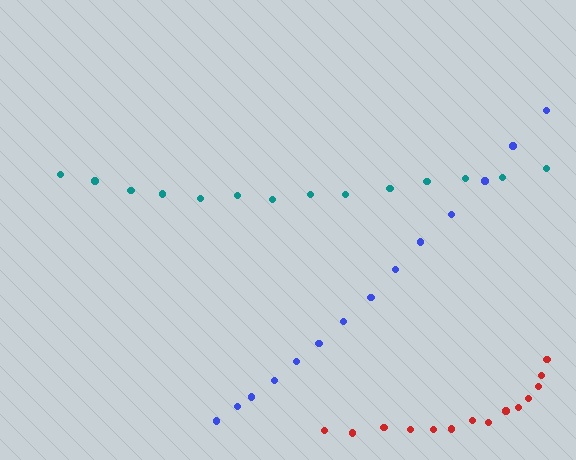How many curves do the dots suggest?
There are 3 distinct paths.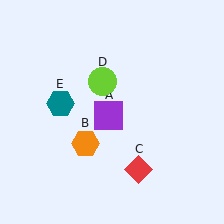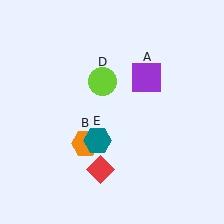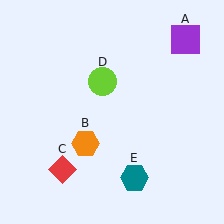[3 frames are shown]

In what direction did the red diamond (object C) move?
The red diamond (object C) moved left.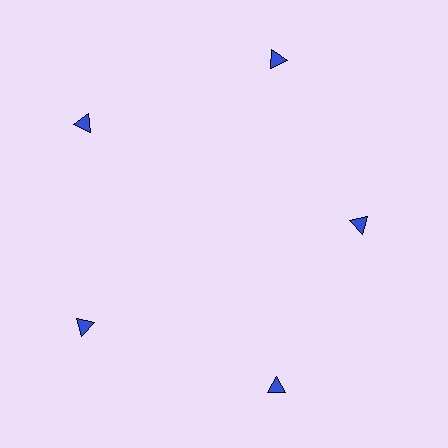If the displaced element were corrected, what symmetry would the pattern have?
It would have 5-fold rotational symmetry — the pattern would map onto itself every 72 degrees.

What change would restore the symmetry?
The symmetry would be restored by moving it outward, back onto the ring so that all 5 triangles sit at equal angles and equal distance from the center.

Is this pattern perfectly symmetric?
No. The 5 blue triangles are arranged in a ring, but one element near the 3 o'clock position is pulled inward toward the center, breaking the 5-fold rotational symmetry.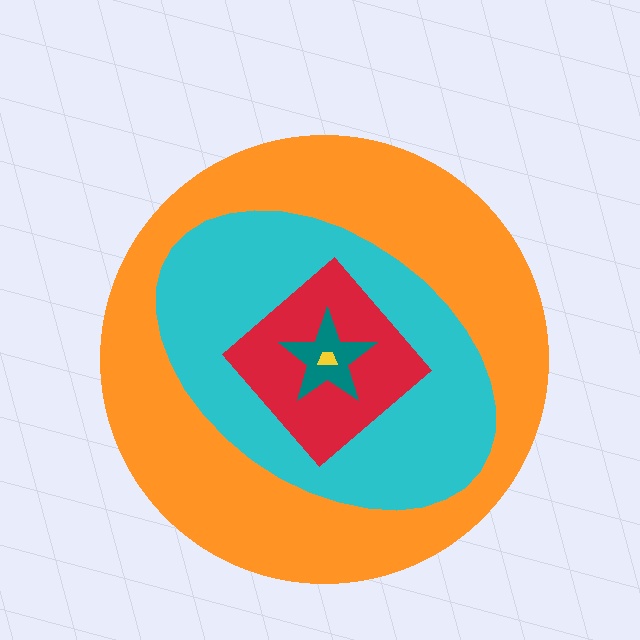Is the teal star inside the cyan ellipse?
Yes.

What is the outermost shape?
The orange circle.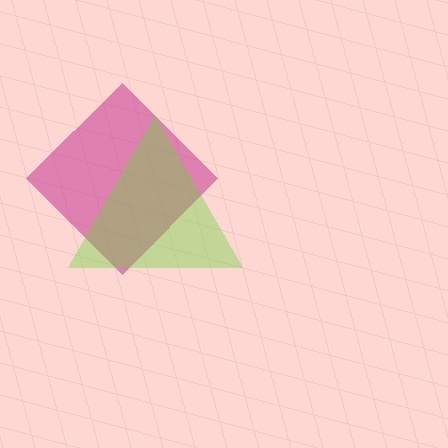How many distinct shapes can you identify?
There are 2 distinct shapes: a magenta diamond, a lime triangle.